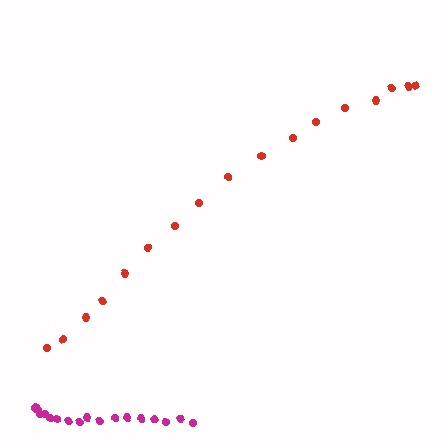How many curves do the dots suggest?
There are 2 distinct paths.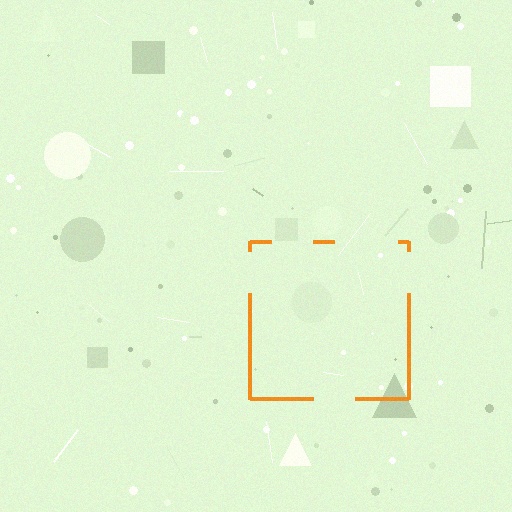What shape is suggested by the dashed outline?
The dashed outline suggests a square.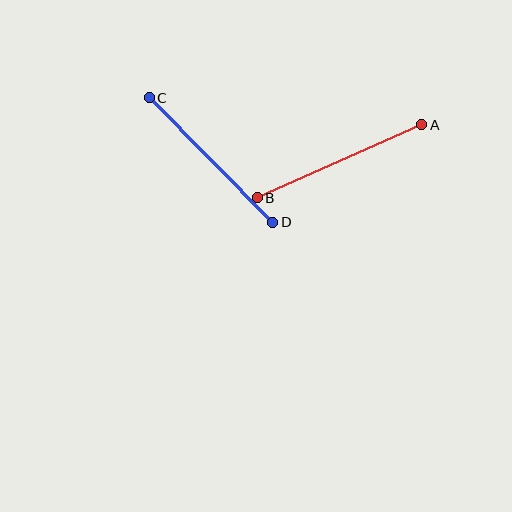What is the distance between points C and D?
The distance is approximately 175 pixels.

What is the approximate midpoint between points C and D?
The midpoint is at approximately (211, 160) pixels.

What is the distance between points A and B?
The distance is approximately 180 pixels.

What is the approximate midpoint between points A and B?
The midpoint is at approximately (340, 161) pixels.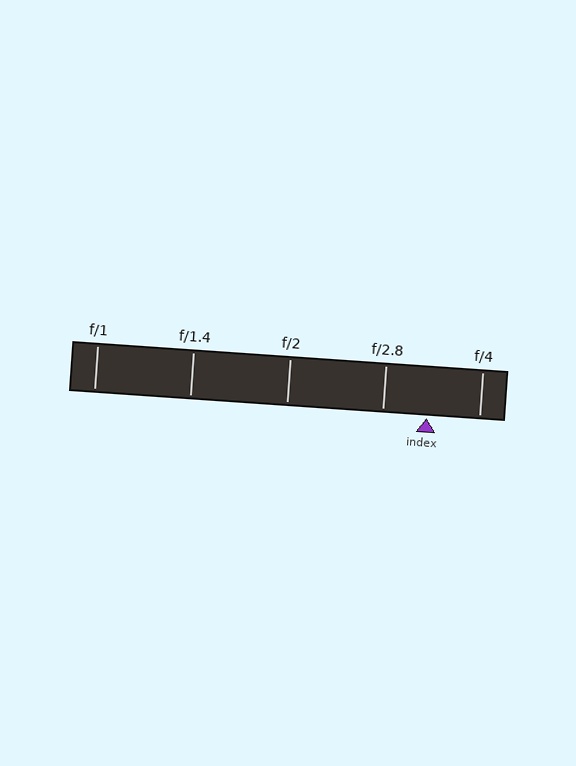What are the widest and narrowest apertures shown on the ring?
The widest aperture shown is f/1 and the narrowest is f/4.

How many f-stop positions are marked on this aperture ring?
There are 5 f-stop positions marked.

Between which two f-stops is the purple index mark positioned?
The index mark is between f/2.8 and f/4.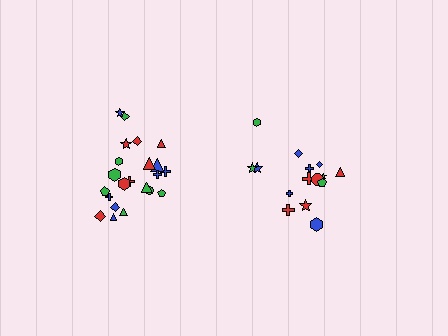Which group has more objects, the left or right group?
The left group.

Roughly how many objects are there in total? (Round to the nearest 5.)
Roughly 35 objects in total.